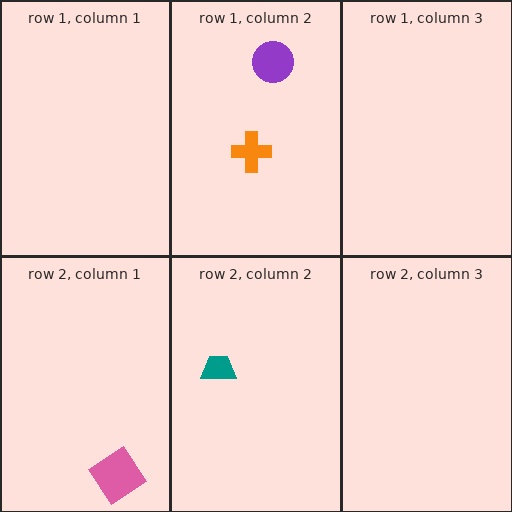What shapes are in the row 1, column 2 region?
The orange cross, the purple circle.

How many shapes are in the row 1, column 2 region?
2.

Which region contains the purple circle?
The row 1, column 2 region.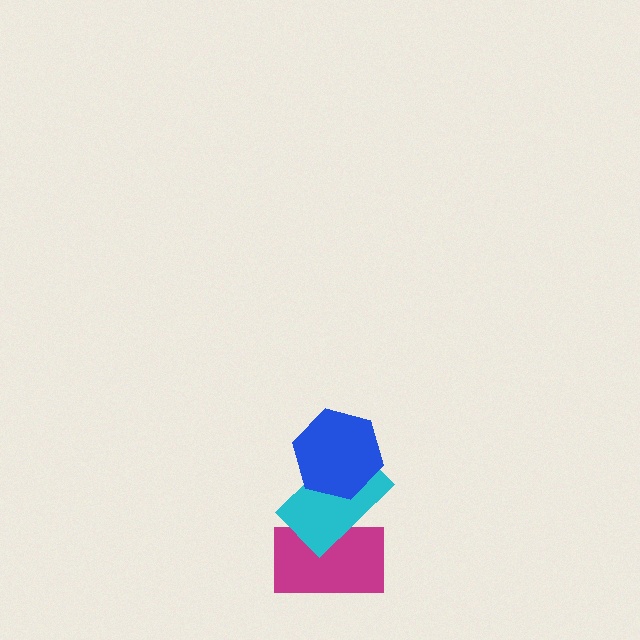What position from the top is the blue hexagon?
The blue hexagon is 1st from the top.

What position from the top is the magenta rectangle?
The magenta rectangle is 3rd from the top.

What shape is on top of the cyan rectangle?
The blue hexagon is on top of the cyan rectangle.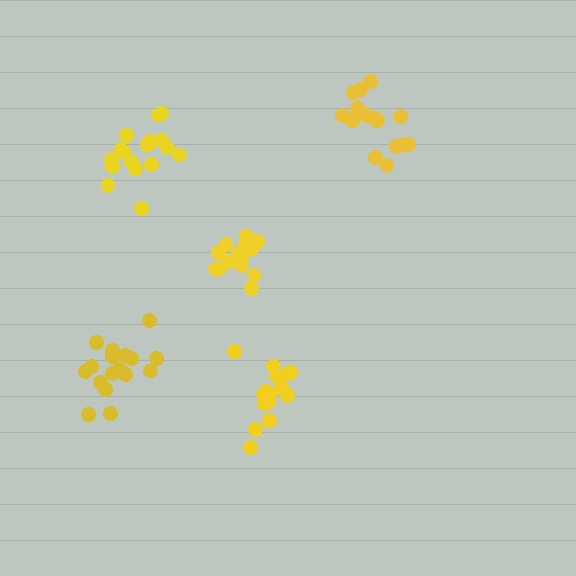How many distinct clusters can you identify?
There are 5 distinct clusters.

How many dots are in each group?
Group 1: 15 dots, Group 2: 15 dots, Group 3: 17 dots, Group 4: 18 dots, Group 5: 15 dots (80 total).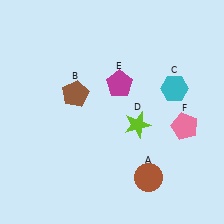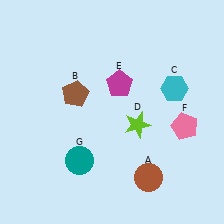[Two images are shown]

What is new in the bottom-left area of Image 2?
A teal circle (G) was added in the bottom-left area of Image 2.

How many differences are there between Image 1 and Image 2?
There is 1 difference between the two images.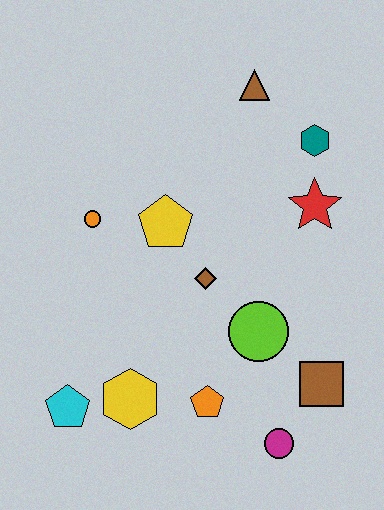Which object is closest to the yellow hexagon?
The cyan pentagon is closest to the yellow hexagon.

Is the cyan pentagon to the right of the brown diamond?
No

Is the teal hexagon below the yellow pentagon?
No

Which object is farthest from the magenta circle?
The brown triangle is farthest from the magenta circle.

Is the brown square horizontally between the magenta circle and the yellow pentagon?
No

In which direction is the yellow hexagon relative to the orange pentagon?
The yellow hexagon is to the left of the orange pentagon.